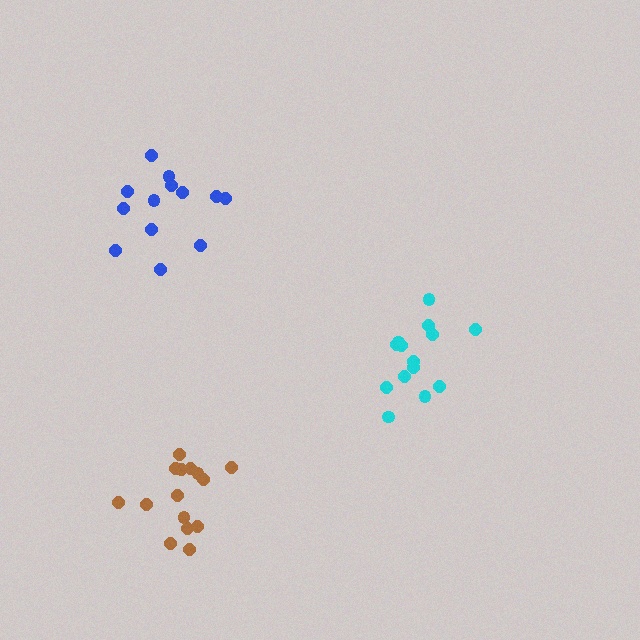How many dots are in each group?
Group 1: 14 dots, Group 2: 13 dots, Group 3: 15 dots (42 total).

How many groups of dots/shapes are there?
There are 3 groups.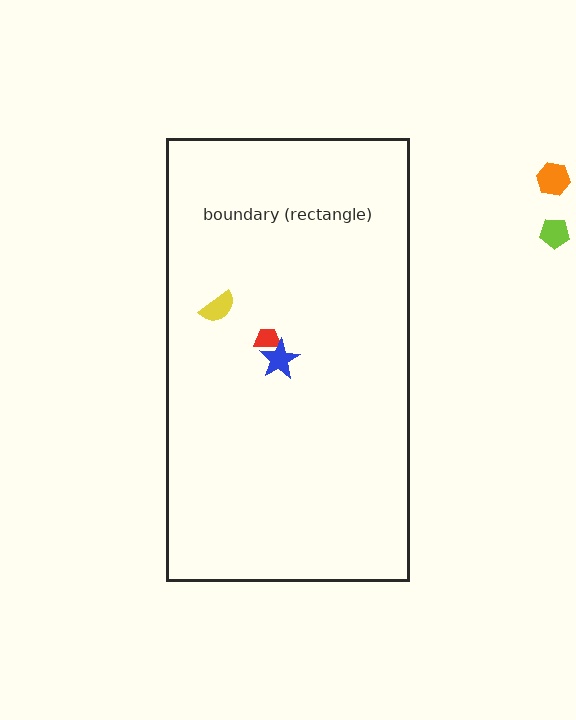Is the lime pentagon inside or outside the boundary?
Outside.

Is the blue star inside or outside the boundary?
Inside.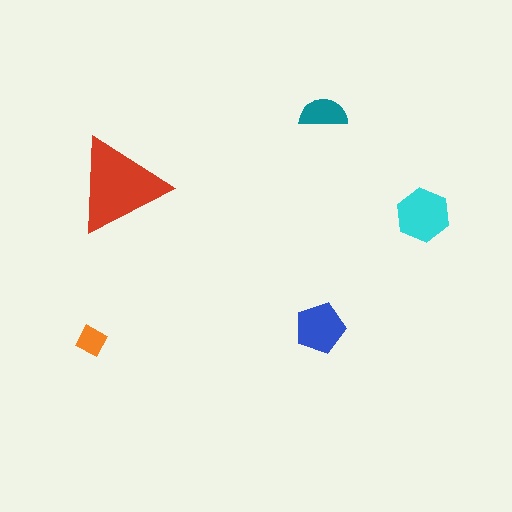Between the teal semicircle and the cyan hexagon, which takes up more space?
The cyan hexagon.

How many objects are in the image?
There are 5 objects in the image.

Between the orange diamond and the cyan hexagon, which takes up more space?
The cyan hexagon.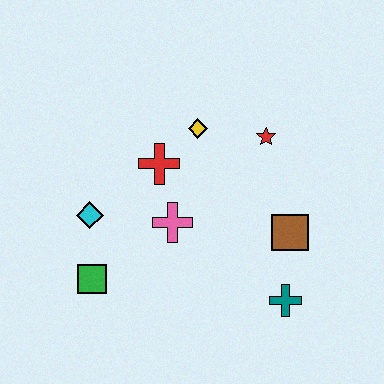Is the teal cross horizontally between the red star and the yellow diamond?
No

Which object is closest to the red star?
The yellow diamond is closest to the red star.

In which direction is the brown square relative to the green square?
The brown square is to the right of the green square.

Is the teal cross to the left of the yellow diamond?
No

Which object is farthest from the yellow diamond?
The teal cross is farthest from the yellow diamond.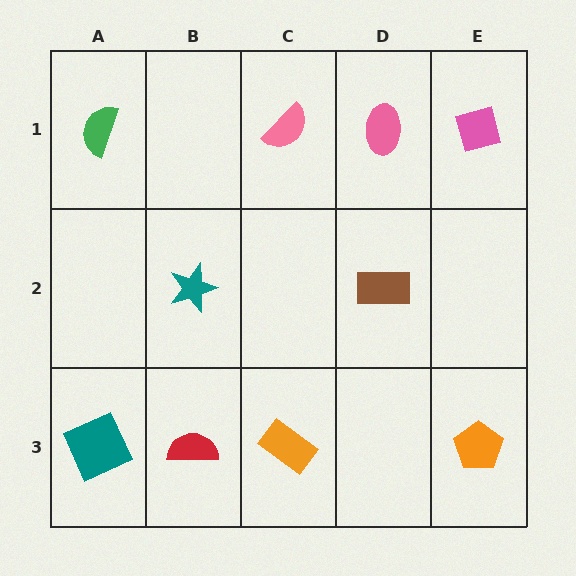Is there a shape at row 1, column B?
No, that cell is empty.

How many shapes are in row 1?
4 shapes.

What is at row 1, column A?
A green semicircle.